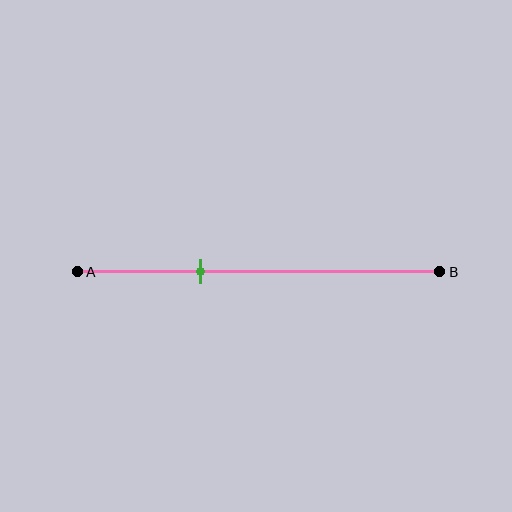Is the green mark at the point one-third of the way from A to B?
Yes, the mark is approximately at the one-third point.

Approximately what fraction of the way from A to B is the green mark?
The green mark is approximately 35% of the way from A to B.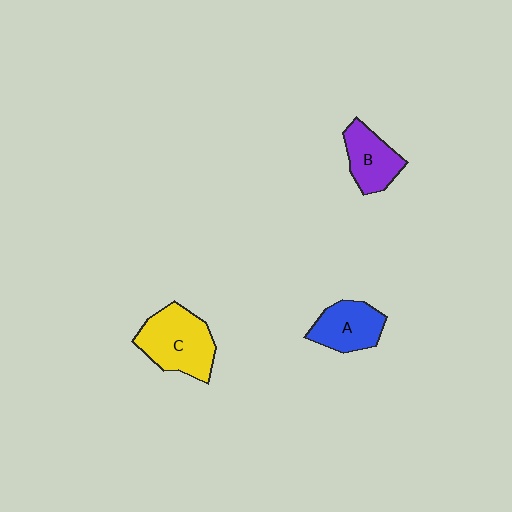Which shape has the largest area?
Shape C (yellow).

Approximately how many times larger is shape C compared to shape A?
Approximately 1.4 times.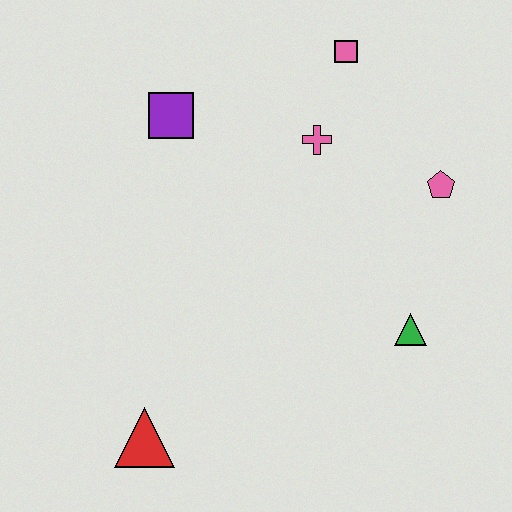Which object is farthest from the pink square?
The red triangle is farthest from the pink square.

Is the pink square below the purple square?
No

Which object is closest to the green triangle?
The pink pentagon is closest to the green triangle.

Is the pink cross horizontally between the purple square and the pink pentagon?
Yes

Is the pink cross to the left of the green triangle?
Yes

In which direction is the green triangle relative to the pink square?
The green triangle is below the pink square.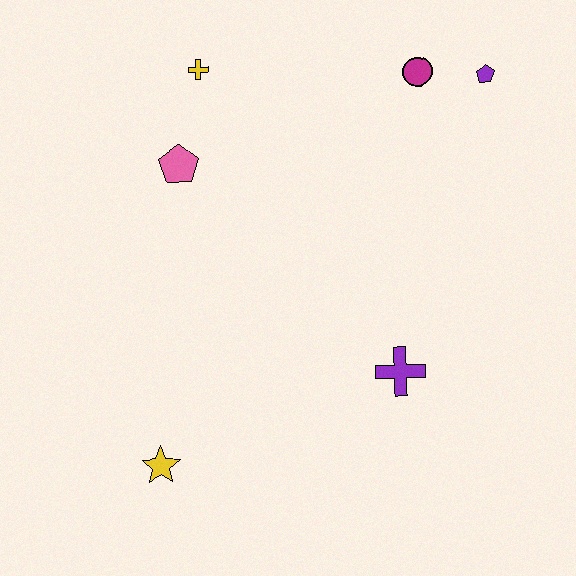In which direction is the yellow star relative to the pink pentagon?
The yellow star is below the pink pentagon.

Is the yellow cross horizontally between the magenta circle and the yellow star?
Yes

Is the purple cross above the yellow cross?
No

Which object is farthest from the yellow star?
The purple pentagon is farthest from the yellow star.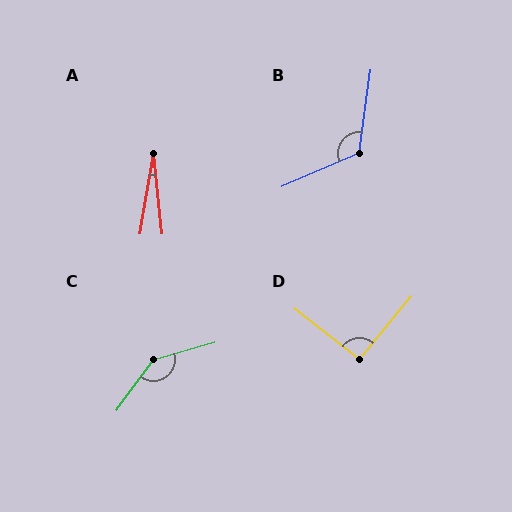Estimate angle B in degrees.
Approximately 121 degrees.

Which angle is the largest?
C, at approximately 142 degrees.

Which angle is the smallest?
A, at approximately 16 degrees.